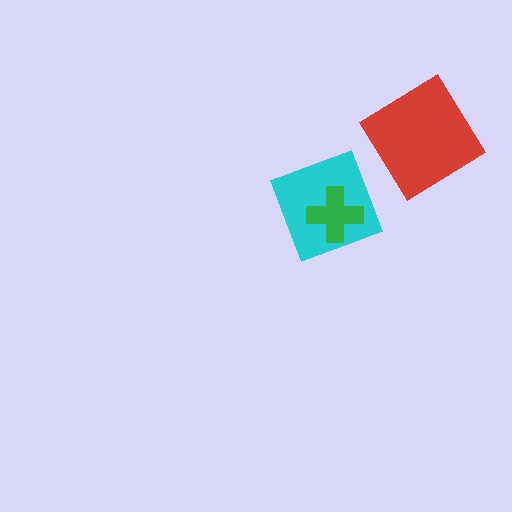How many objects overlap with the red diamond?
0 objects overlap with the red diamond.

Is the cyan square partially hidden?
Yes, it is partially covered by another shape.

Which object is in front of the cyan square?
The green cross is in front of the cyan square.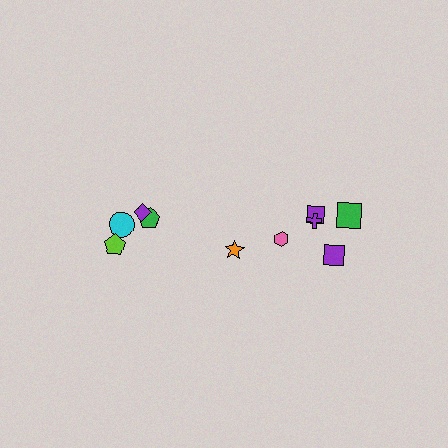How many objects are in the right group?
There are 6 objects.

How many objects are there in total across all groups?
There are 10 objects.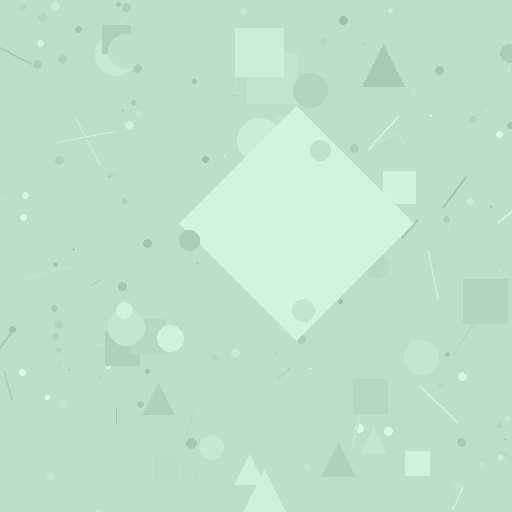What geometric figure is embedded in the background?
A diamond is embedded in the background.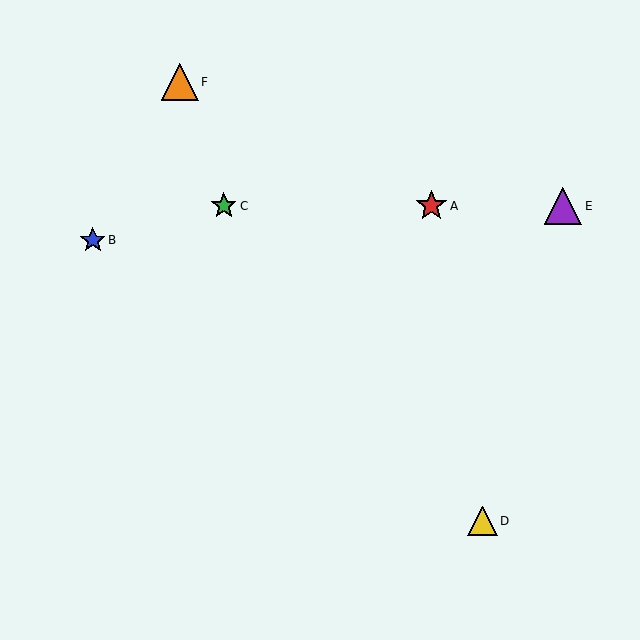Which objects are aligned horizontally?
Objects A, C, E are aligned horizontally.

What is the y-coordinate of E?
Object E is at y≈206.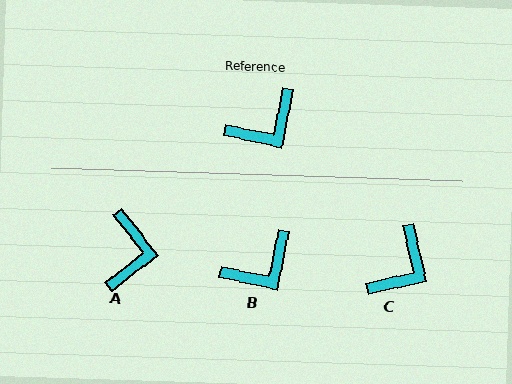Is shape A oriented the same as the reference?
No, it is off by about 50 degrees.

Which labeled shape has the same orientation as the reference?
B.